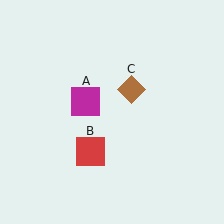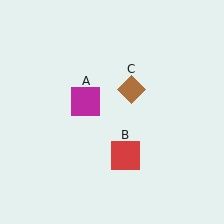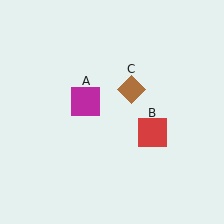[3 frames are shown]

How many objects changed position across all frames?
1 object changed position: red square (object B).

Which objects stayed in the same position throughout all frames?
Magenta square (object A) and brown diamond (object C) remained stationary.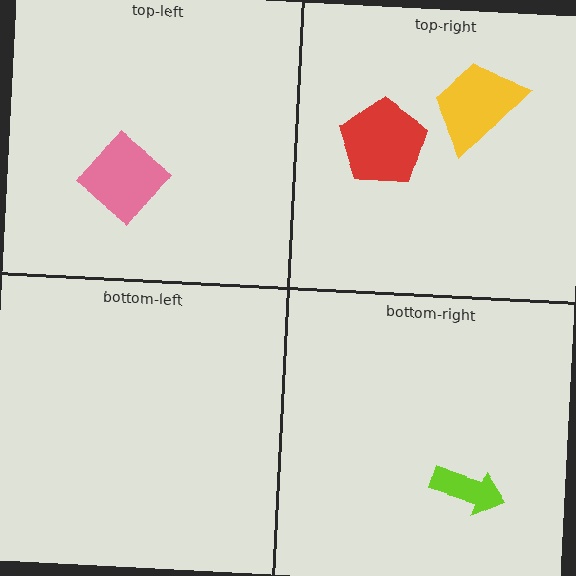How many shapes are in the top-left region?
1.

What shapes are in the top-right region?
The yellow trapezoid, the red pentagon.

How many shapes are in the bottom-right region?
1.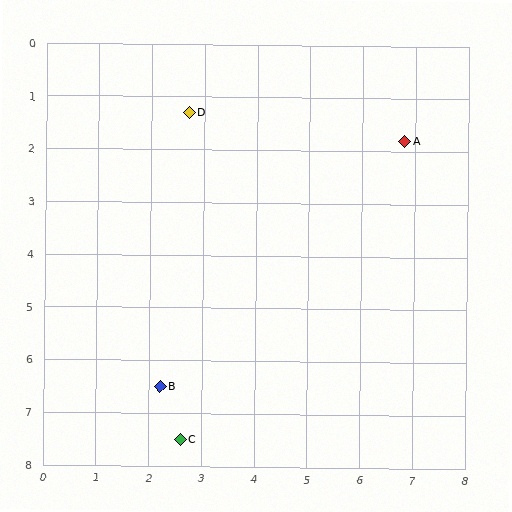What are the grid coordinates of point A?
Point A is at approximately (6.8, 1.8).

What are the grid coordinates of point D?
Point D is at approximately (2.7, 1.3).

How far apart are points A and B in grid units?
Points A and B are about 6.6 grid units apart.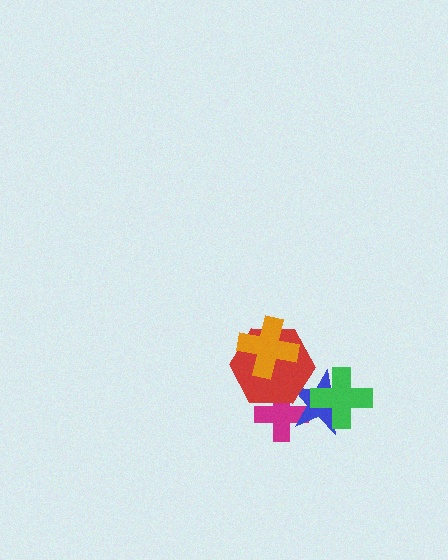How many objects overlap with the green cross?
1 object overlaps with the green cross.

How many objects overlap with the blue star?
3 objects overlap with the blue star.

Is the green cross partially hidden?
No, no other shape covers it.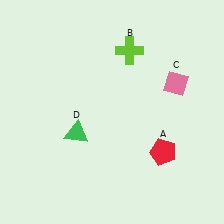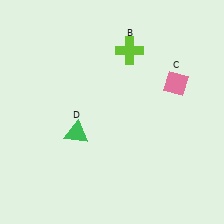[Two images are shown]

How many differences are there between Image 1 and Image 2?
There is 1 difference between the two images.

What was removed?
The red pentagon (A) was removed in Image 2.